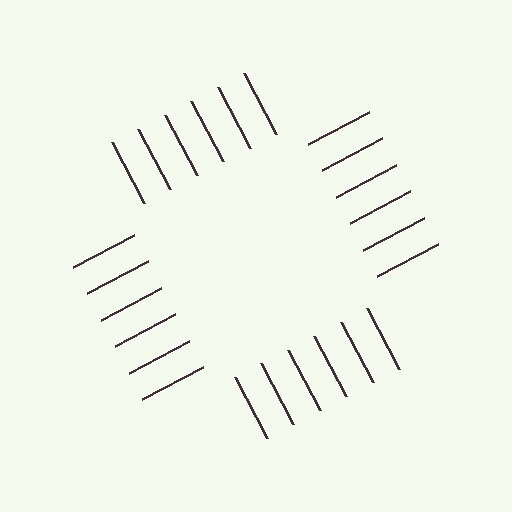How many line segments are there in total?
24 — 6 along each of the 4 edges.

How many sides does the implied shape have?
4 sides — the line-ends trace a square.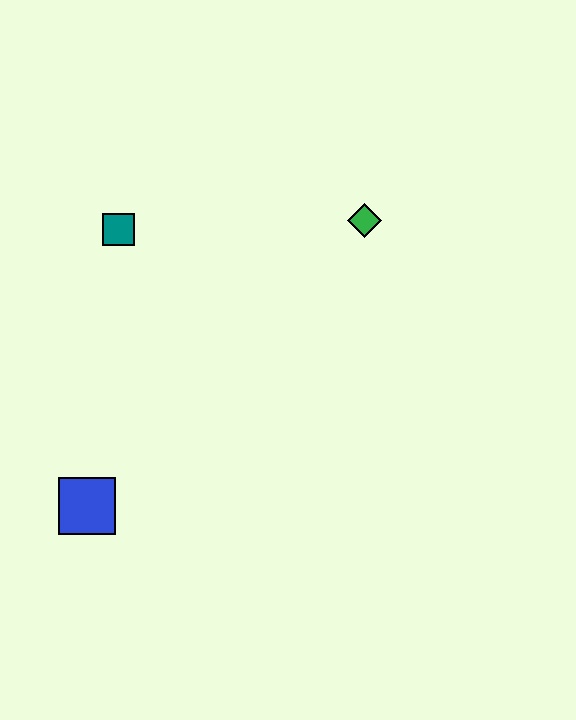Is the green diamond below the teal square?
No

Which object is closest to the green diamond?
The teal square is closest to the green diamond.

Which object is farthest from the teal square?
The blue square is farthest from the teal square.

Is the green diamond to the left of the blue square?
No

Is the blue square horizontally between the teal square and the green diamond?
No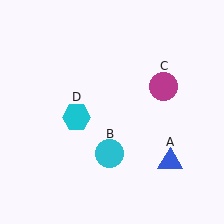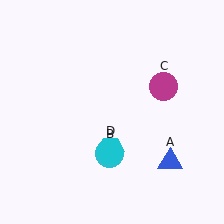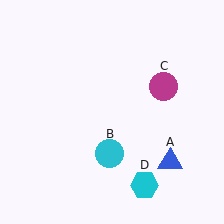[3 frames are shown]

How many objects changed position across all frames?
1 object changed position: cyan hexagon (object D).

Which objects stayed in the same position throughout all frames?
Blue triangle (object A) and cyan circle (object B) and magenta circle (object C) remained stationary.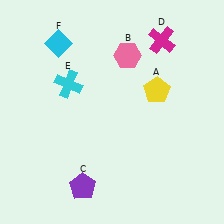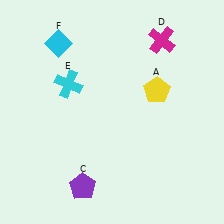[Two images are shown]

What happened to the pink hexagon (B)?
The pink hexagon (B) was removed in Image 2. It was in the top-right area of Image 1.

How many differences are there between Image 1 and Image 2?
There is 1 difference between the two images.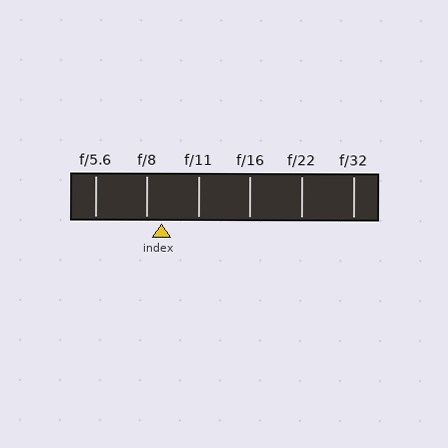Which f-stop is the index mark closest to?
The index mark is closest to f/8.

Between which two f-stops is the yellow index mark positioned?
The index mark is between f/8 and f/11.